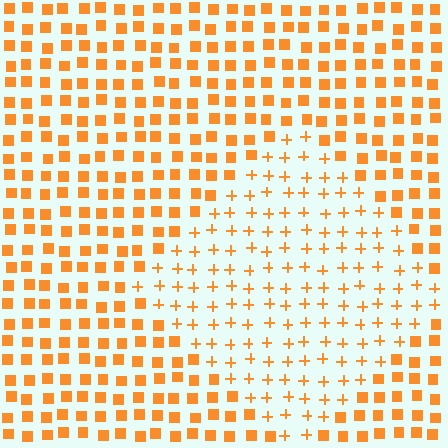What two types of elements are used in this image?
The image uses plus signs inside the diamond region and squares outside it.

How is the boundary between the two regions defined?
The boundary is defined by a change in element shape: plus signs inside vs. squares outside. All elements share the same color and spacing.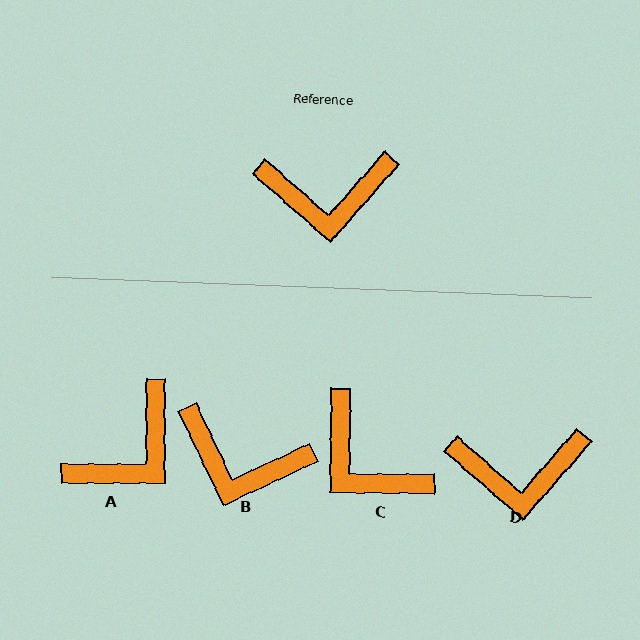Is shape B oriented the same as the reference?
No, it is off by about 24 degrees.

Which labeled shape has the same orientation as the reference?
D.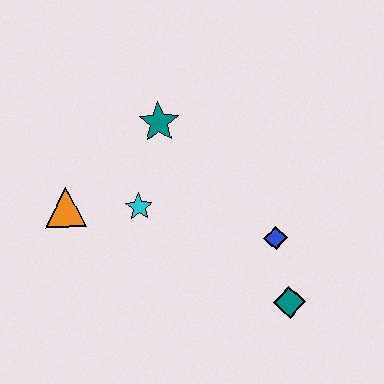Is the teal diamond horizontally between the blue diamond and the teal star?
No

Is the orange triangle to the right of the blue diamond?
No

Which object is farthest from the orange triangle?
The teal diamond is farthest from the orange triangle.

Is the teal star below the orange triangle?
No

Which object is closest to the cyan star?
The orange triangle is closest to the cyan star.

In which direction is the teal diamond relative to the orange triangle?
The teal diamond is to the right of the orange triangle.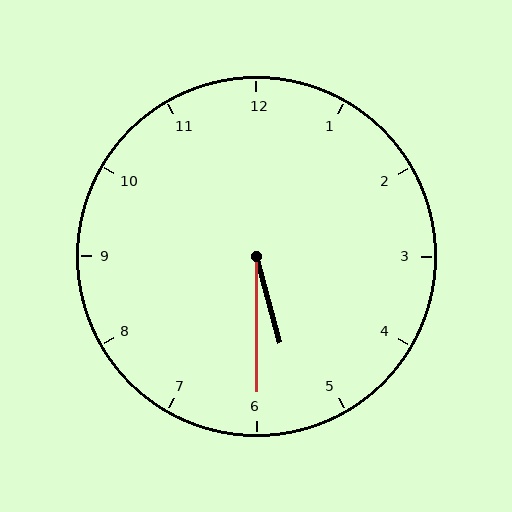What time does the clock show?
5:30.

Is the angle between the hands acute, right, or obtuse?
It is acute.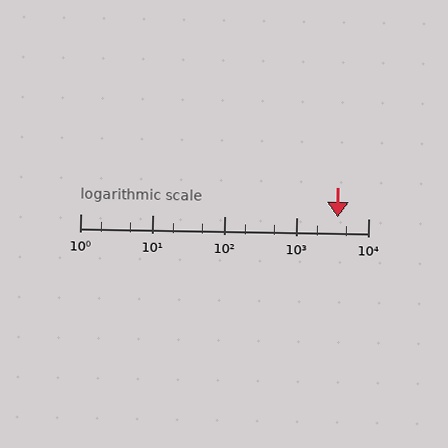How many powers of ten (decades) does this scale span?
The scale spans 4 decades, from 1 to 10000.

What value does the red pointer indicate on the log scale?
The pointer indicates approximately 3800.